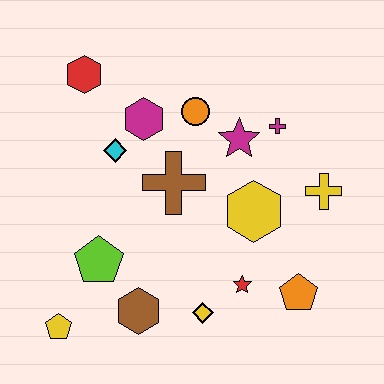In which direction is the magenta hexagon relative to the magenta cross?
The magenta hexagon is to the left of the magenta cross.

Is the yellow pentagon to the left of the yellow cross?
Yes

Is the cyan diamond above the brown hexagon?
Yes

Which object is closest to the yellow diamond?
The red star is closest to the yellow diamond.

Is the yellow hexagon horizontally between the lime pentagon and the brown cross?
No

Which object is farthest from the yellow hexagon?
The yellow pentagon is farthest from the yellow hexagon.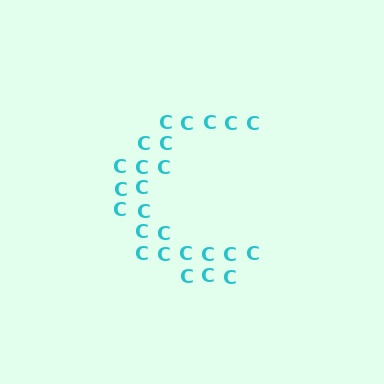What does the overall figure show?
The overall figure shows the letter C.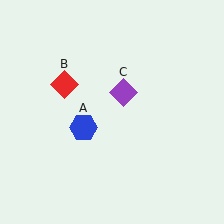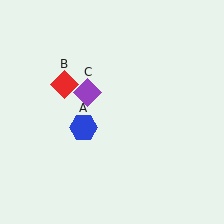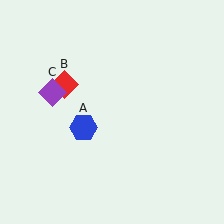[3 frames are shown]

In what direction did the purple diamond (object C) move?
The purple diamond (object C) moved left.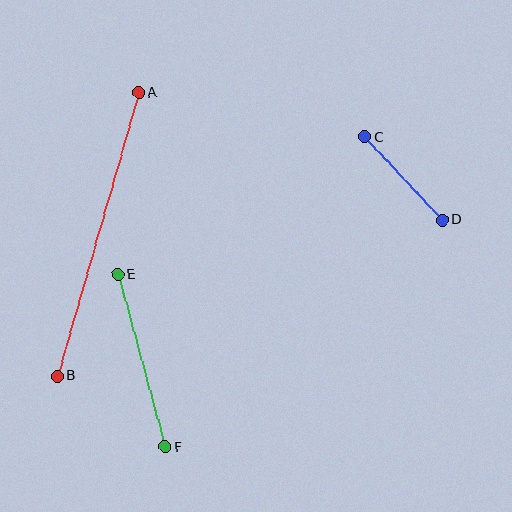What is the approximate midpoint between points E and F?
The midpoint is at approximately (141, 361) pixels.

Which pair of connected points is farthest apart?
Points A and B are farthest apart.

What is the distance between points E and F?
The distance is approximately 179 pixels.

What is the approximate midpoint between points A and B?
The midpoint is at approximately (98, 234) pixels.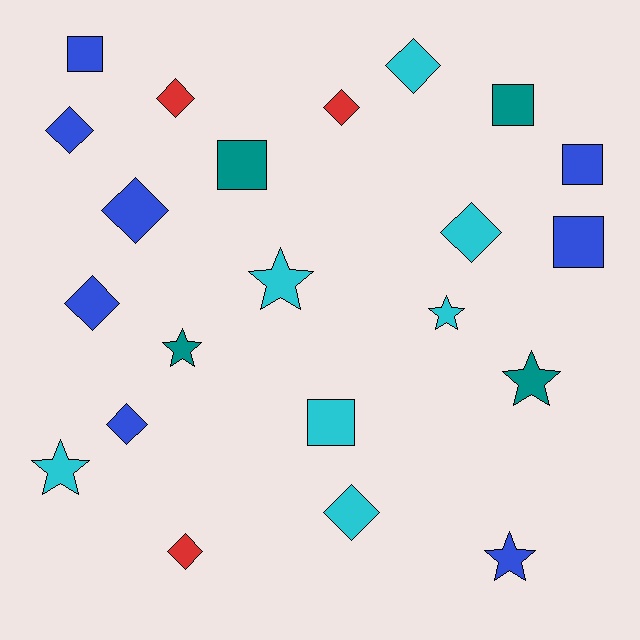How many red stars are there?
There are no red stars.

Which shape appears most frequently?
Diamond, with 10 objects.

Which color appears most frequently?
Blue, with 8 objects.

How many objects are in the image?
There are 22 objects.